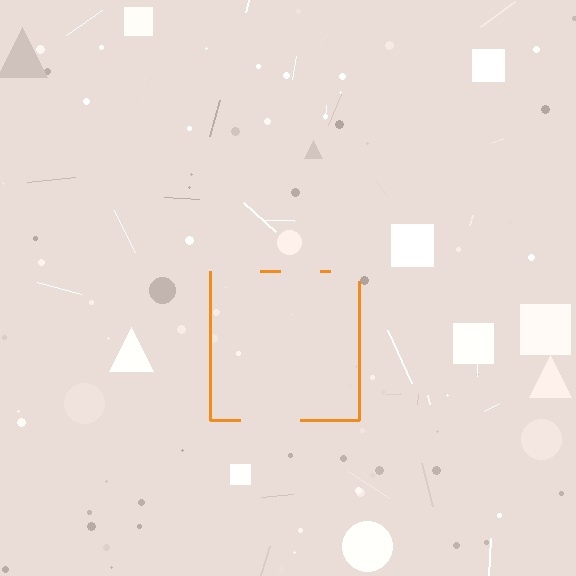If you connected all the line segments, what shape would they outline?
They would outline a square.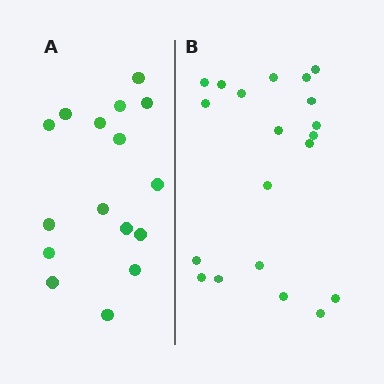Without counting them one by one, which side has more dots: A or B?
Region B (the right region) has more dots.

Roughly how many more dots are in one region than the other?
Region B has about 4 more dots than region A.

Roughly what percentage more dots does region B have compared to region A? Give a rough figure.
About 25% more.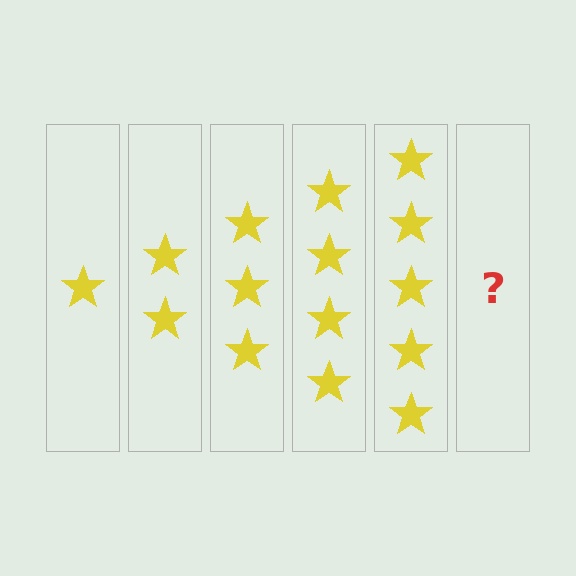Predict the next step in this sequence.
The next step is 6 stars.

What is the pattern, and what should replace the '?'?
The pattern is that each step adds one more star. The '?' should be 6 stars.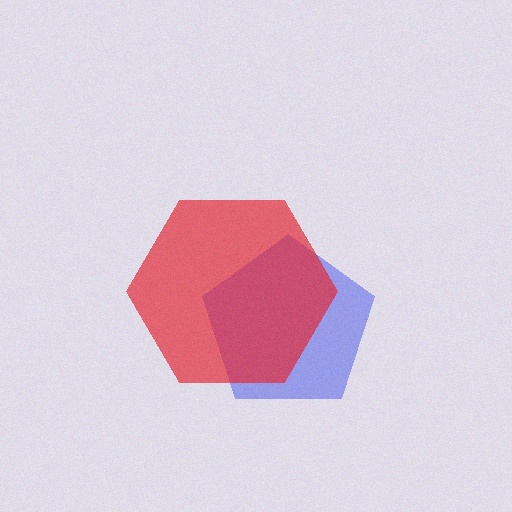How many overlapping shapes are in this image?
There are 2 overlapping shapes in the image.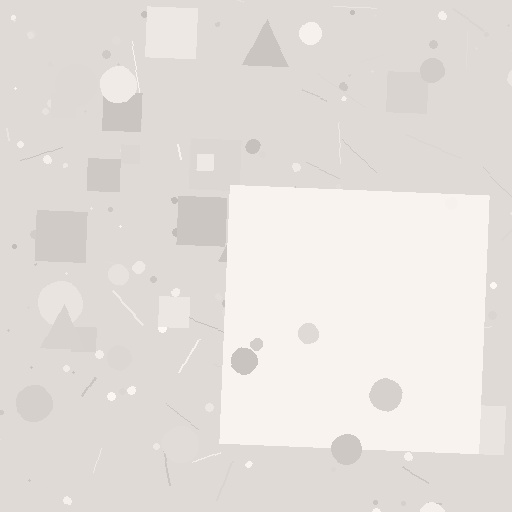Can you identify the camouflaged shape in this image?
The camouflaged shape is a square.